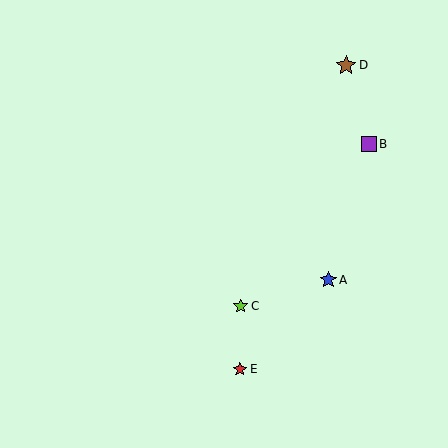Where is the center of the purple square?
The center of the purple square is at (369, 144).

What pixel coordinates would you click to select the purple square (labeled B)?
Click at (369, 144) to select the purple square B.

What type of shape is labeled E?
Shape E is a red star.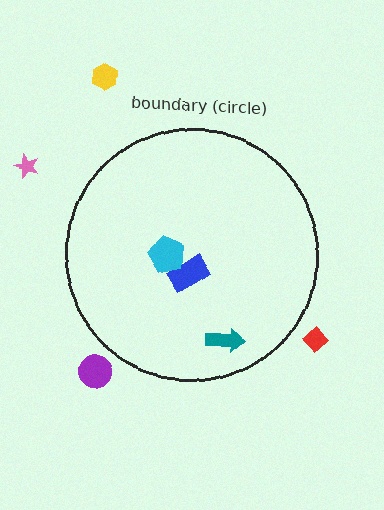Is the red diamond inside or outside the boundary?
Outside.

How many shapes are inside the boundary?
3 inside, 4 outside.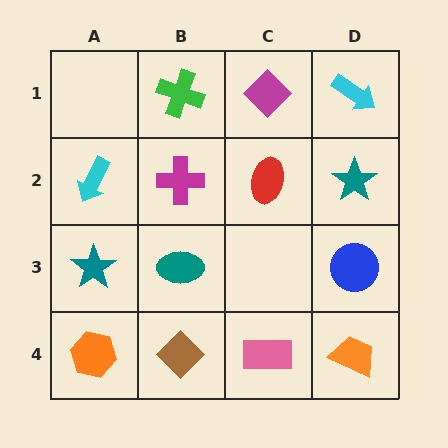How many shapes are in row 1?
3 shapes.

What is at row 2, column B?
A magenta cross.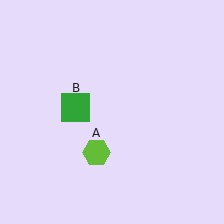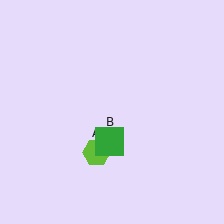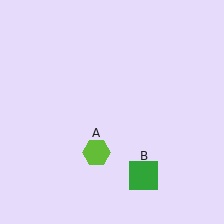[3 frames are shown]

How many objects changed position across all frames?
1 object changed position: green square (object B).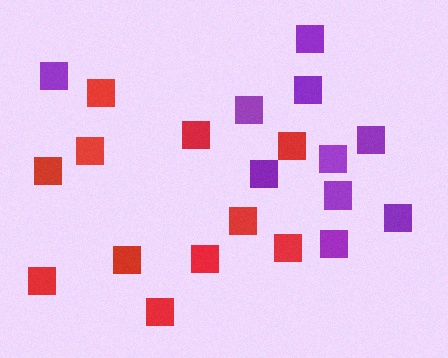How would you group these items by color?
There are 2 groups: one group of red squares (11) and one group of purple squares (10).